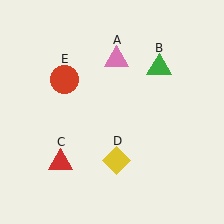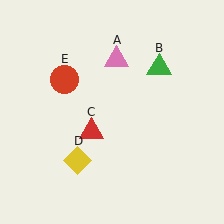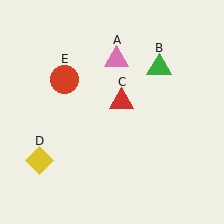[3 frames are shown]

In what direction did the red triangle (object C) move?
The red triangle (object C) moved up and to the right.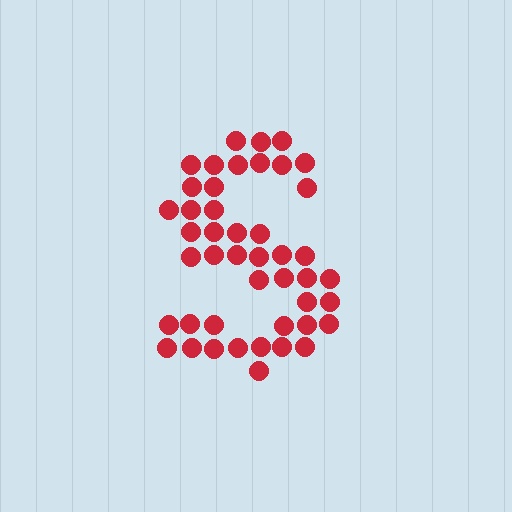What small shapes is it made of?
It is made of small circles.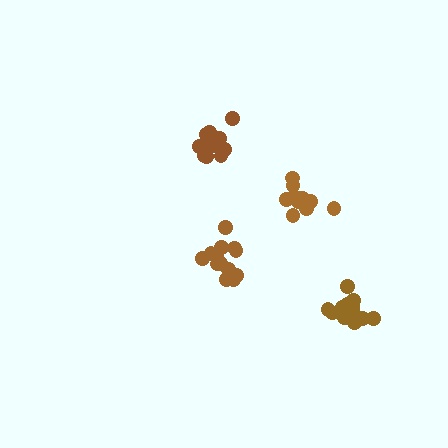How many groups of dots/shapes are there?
There are 4 groups.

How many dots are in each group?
Group 1: 16 dots, Group 2: 14 dots, Group 3: 16 dots, Group 4: 14 dots (60 total).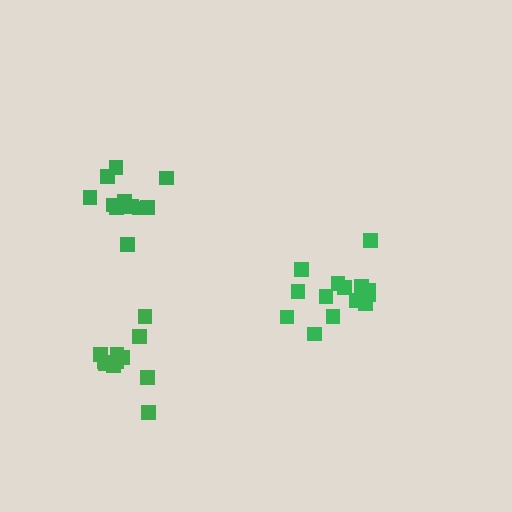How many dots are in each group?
Group 1: 11 dots, Group 2: 14 dots, Group 3: 11 dots (36 total).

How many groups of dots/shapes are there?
There are 3 groups.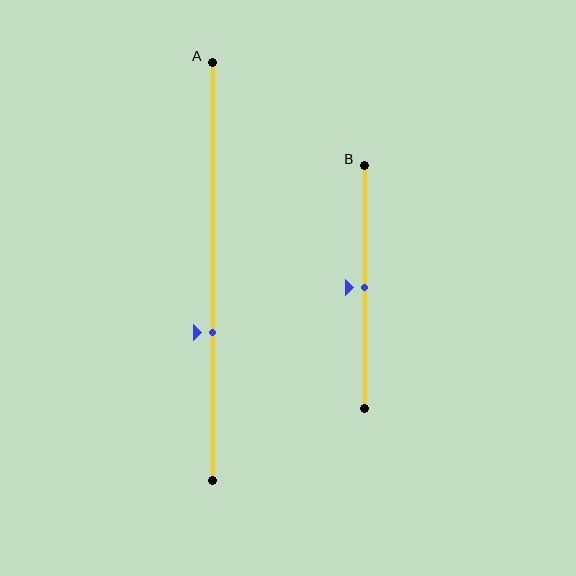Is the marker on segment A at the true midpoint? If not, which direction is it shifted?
No, the marker on segment A is shifted downward by about 15% of the segment length.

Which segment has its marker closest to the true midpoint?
Segment B has its marker closest to the true midpoint.